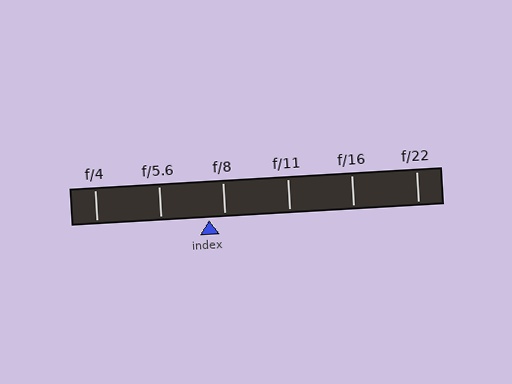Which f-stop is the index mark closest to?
The index mark is closest to f/8.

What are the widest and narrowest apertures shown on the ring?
The widest aperture shown is f/4 and the narrowest is f/22.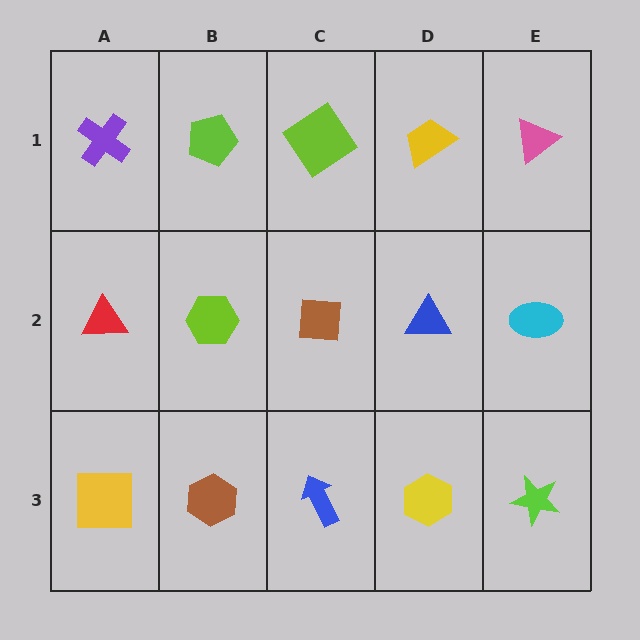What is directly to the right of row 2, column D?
A cyan ellipse.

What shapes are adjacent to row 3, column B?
A lime hexagon (row 2, column B), a yellow square (row 3, column A), a blue arrow (row 3, column C).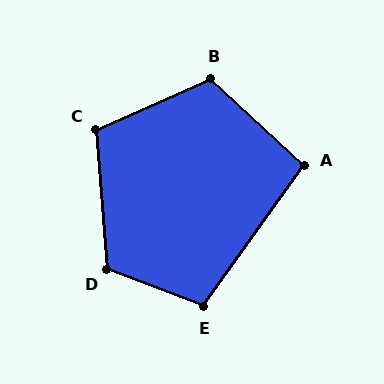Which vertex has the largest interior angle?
D, at approximately 116 degrees.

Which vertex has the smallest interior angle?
A, at approximately 97 degrees.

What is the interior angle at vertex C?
Approximately 109 degrees (obtuse).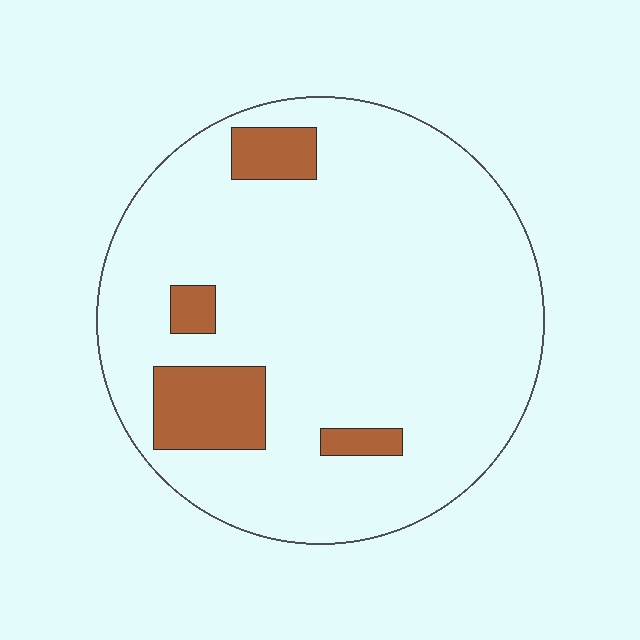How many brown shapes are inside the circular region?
4.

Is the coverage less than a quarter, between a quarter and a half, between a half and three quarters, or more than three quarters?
Less than a quarter.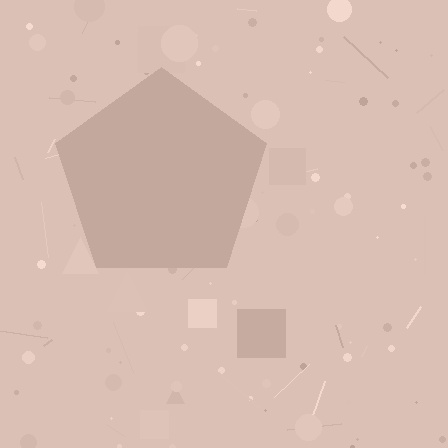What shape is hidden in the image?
A pentagon is hidden in the image.